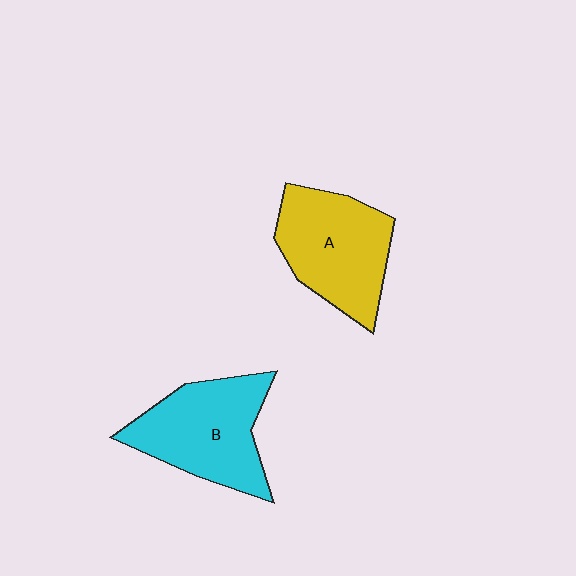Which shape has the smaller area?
Shape A (yellow).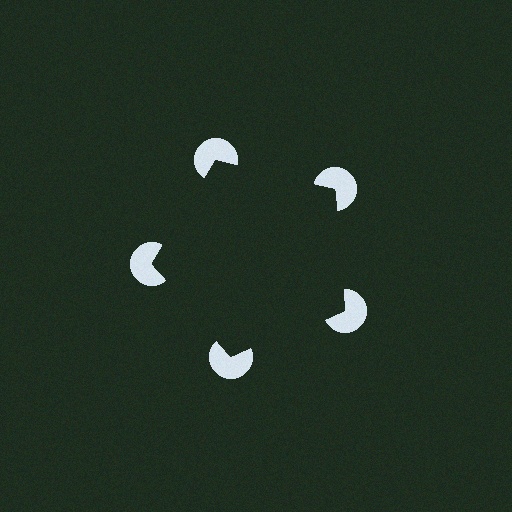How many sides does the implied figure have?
5 sides.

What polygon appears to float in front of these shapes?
An illusory pentagon — its edges are inferred from the aligned wedge cuts in the pac-man discs, not physically drawn.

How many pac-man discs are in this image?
There are 5 — one at each vertex of the illusory pentagon.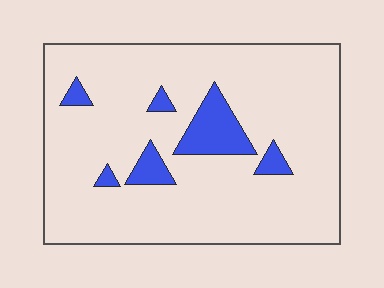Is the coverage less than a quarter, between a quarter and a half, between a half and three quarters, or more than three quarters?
Less than a quarter.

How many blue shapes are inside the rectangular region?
6.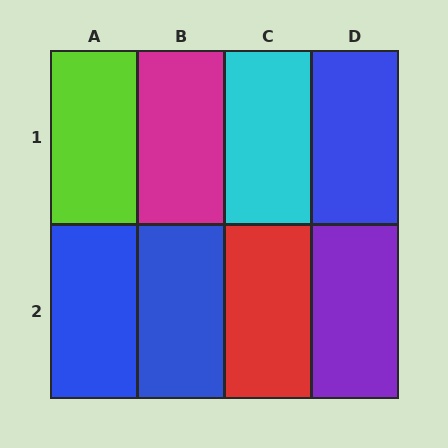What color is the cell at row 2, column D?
Purple.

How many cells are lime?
1 cell is lime.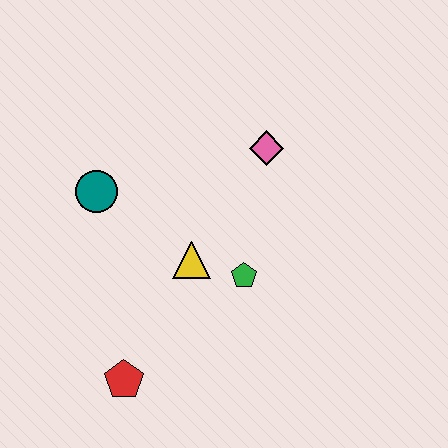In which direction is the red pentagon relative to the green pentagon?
The red pentagon is to the left of the green pentagon.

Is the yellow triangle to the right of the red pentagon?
Yes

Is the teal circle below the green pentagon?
No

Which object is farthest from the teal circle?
The red pentagon is farthest from the teal circle.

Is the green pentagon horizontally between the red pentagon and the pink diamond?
Yes